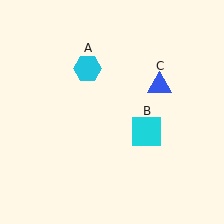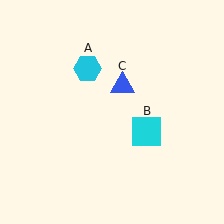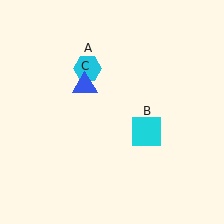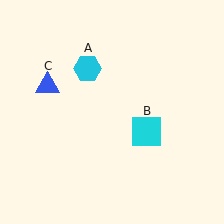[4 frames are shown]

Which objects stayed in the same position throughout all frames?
Cyan hexagon (object A) and cyan square (object B) remained stationary.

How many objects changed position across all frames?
1 object changed position: blue triangle (object C).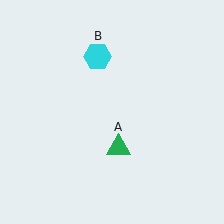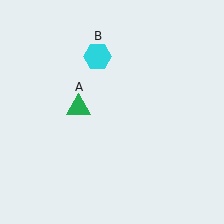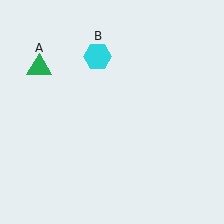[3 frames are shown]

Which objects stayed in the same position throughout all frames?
Cyan hexagon (object B) remained stationary.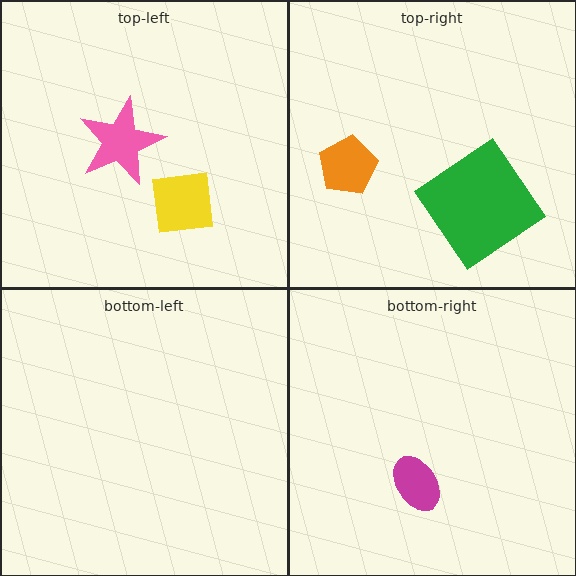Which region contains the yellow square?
The top-left region.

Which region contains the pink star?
The top-left region.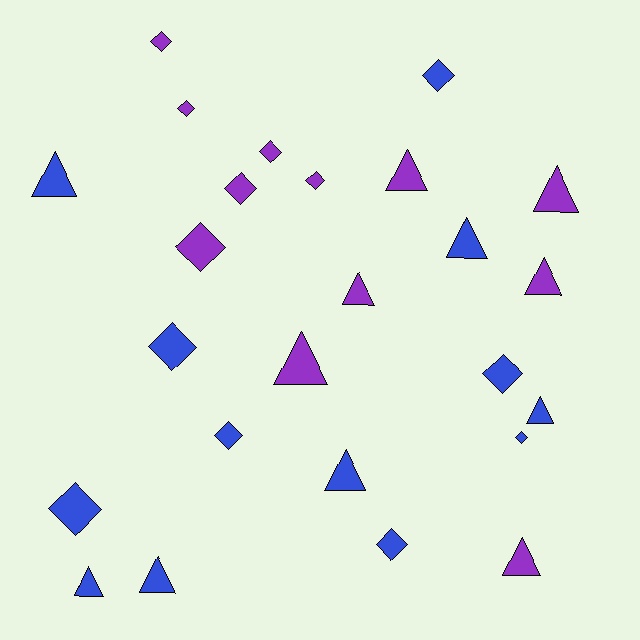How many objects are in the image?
There are 25 objects.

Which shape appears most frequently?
Diamond, with 13 objects.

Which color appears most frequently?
Blue, with 13 objects.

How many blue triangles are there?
There are 6 blue triangles.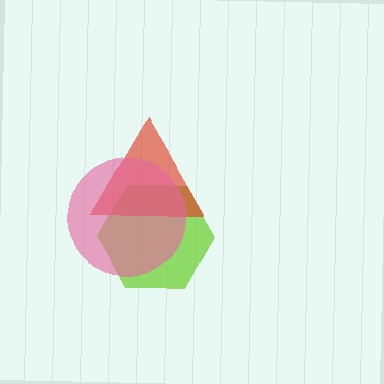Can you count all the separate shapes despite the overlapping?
Yes, there are 3 separate shapes.